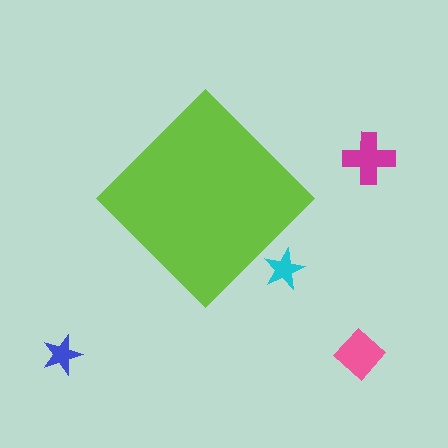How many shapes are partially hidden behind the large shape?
1 shape is partially hidden.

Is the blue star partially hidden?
No, the blue star is fully visible.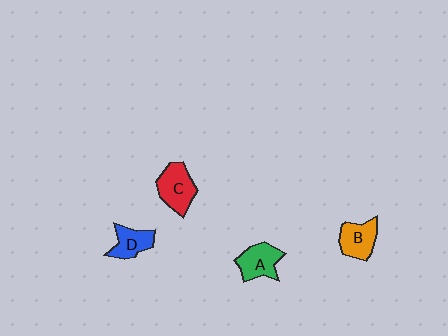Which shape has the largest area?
Shape C (red).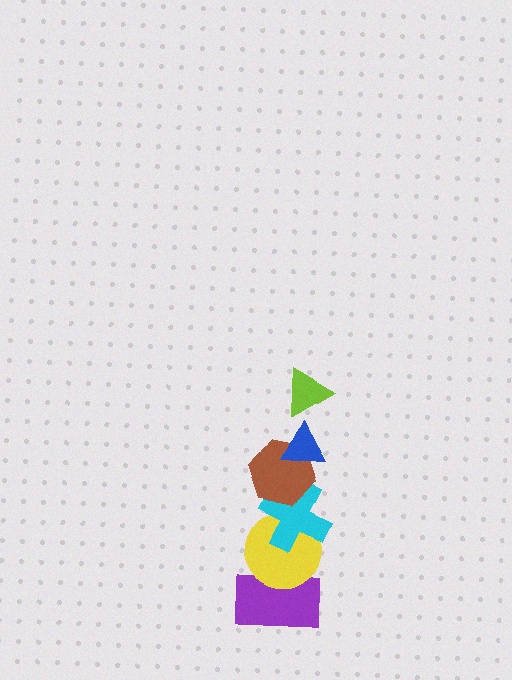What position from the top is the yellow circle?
The yellow circle is 5th from the top.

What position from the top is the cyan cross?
The cyan cross is 4th from the top.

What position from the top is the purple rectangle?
The purple rectangle is 6th from the top.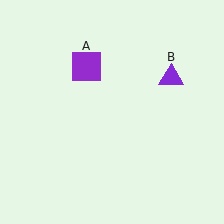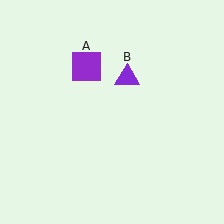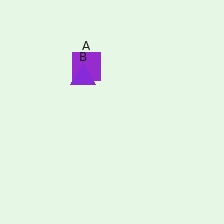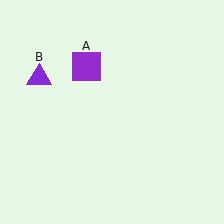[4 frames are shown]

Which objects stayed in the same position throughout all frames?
Purple square (object A) remained stationary.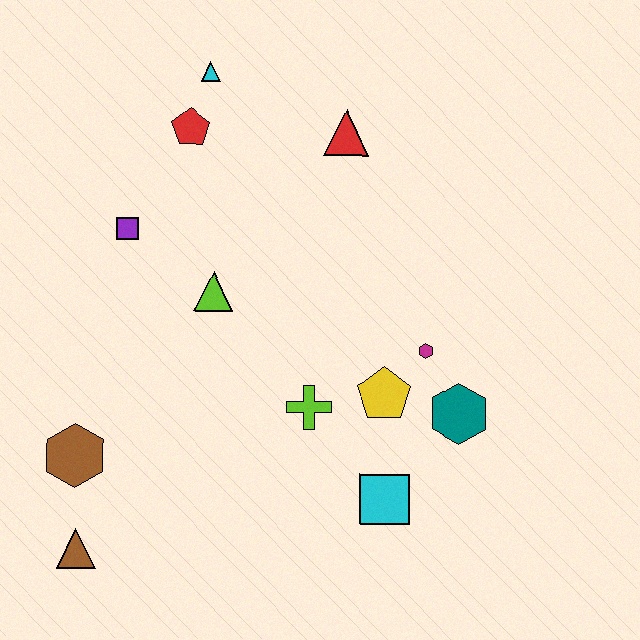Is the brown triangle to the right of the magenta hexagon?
No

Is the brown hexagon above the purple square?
No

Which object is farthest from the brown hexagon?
The red triangle is farthest from the brown hexagon.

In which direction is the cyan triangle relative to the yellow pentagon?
The cyan triangle is above the yellow pentagon.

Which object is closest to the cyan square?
The yellow pentagon is closest to the cyan square.